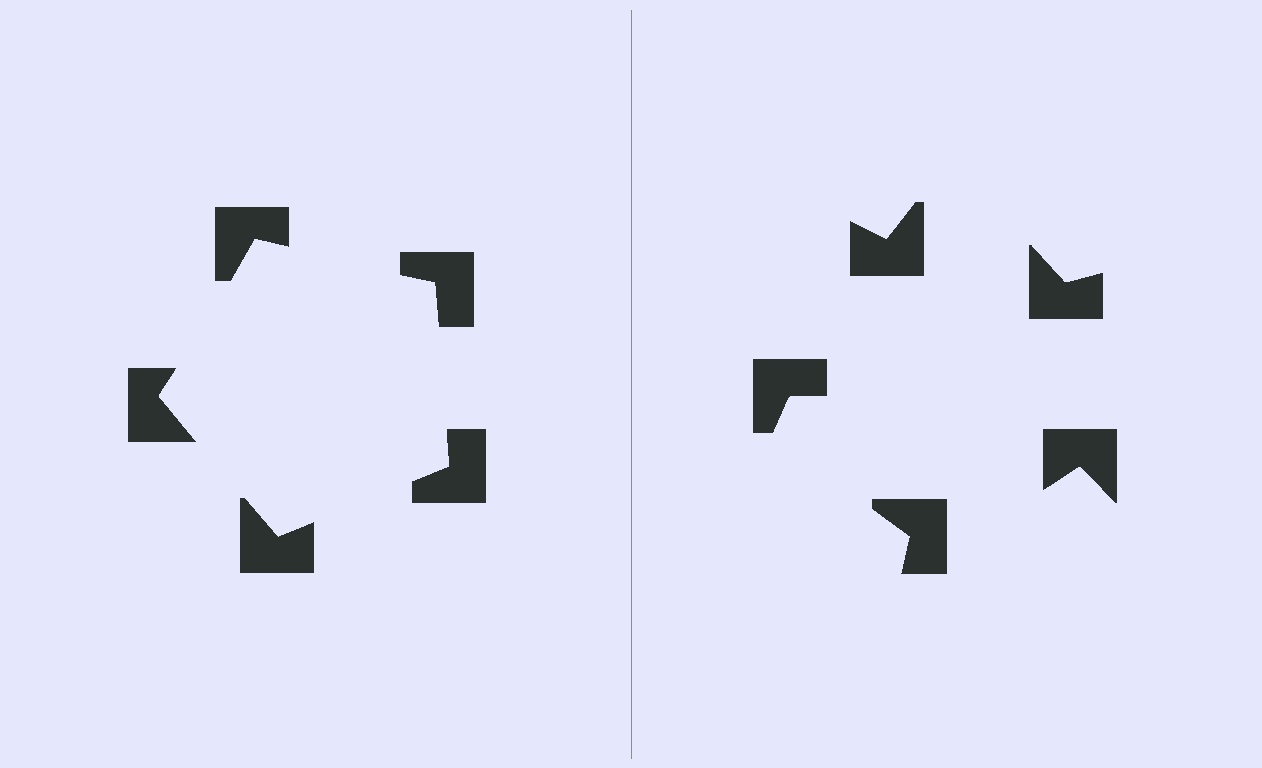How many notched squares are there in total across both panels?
10 — 5 on each side.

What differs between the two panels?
The notched squares are positioned identically on both sides; only the wedge orientations differ. On the left they align to a pentagon; on the right they are misaligned.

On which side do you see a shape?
An illusory pentagon appears on the left side. On the right side the wedge cuts are rotated, so no coherent shape forms.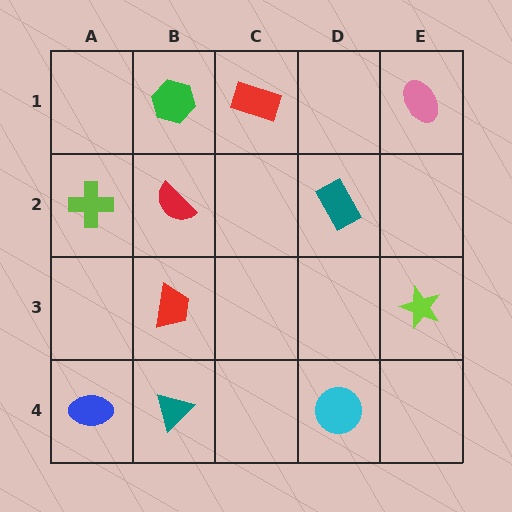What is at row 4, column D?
A cyan circle.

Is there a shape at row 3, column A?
No, that cell is empty.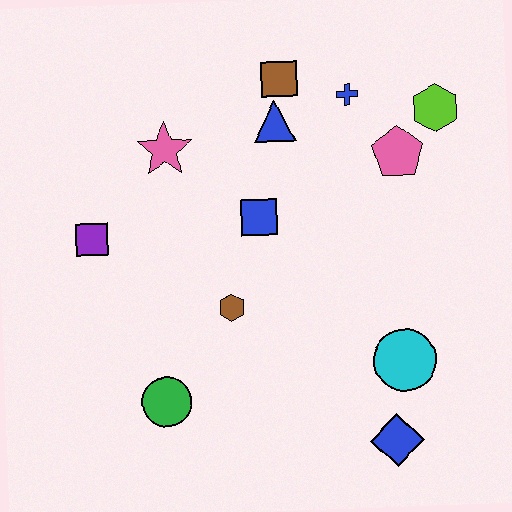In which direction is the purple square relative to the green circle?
The purple square is above the green circle.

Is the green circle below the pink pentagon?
Yes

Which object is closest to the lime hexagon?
The pink pentagon is closest to the lime hexagon.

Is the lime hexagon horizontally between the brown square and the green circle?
No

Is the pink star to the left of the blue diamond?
Yes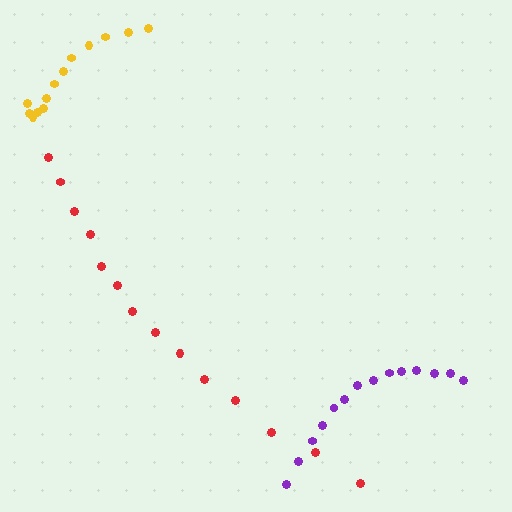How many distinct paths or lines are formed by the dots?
There are 3 distinct paths.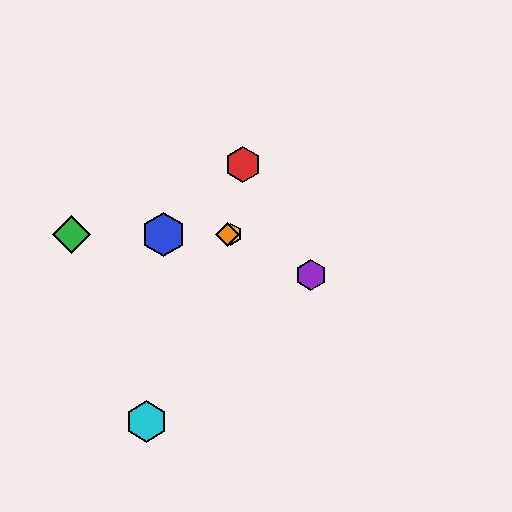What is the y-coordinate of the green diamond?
The green diamond is at y≈234.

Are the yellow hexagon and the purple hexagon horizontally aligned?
No, the yellow hexagon is at y≈234 and the purple hexagon is at y≈275.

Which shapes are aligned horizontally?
The blue hexagon, the green diamond, the yellow hexagon, the orange diamond are aligned horizontally.